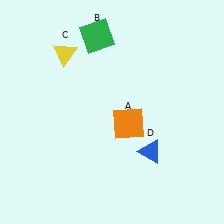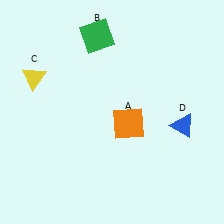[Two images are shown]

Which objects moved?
The objects that moved are: the yellow triangle (C), the blue triangle (D).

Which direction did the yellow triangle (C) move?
The yellow triangle (C) moved left.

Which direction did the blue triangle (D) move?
The blue triangle (D) moved right.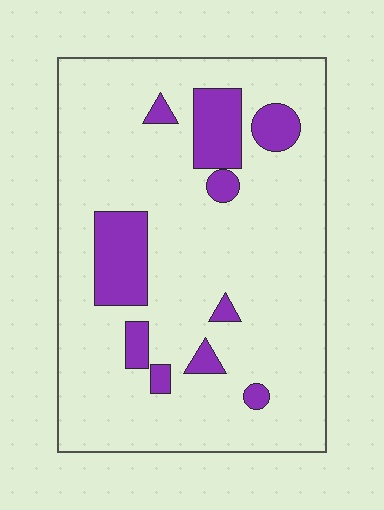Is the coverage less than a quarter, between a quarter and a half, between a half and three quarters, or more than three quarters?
Less than a quarter.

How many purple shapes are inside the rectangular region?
10.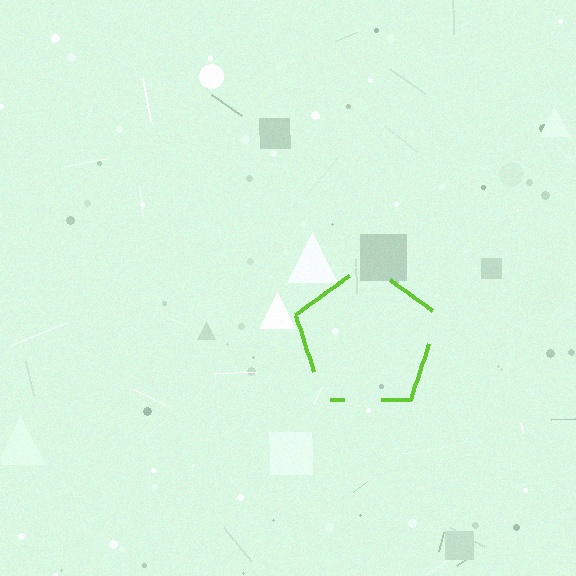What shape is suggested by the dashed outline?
The dashed outline suggests a pentagon.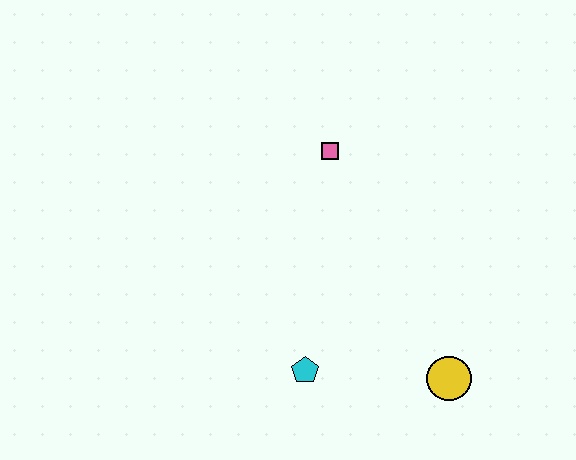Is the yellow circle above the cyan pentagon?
No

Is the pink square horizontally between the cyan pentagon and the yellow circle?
Yes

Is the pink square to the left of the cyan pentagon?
No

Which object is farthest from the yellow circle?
The pink square is farthest from the yellow circle.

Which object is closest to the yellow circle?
The cyan pentagon is closest to the yellow circle.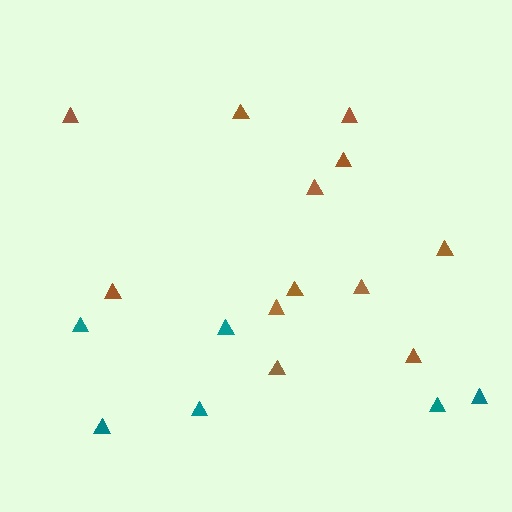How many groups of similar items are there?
There are 2 groups: one group of teal triangles (6) and one group of brown triangles (12).